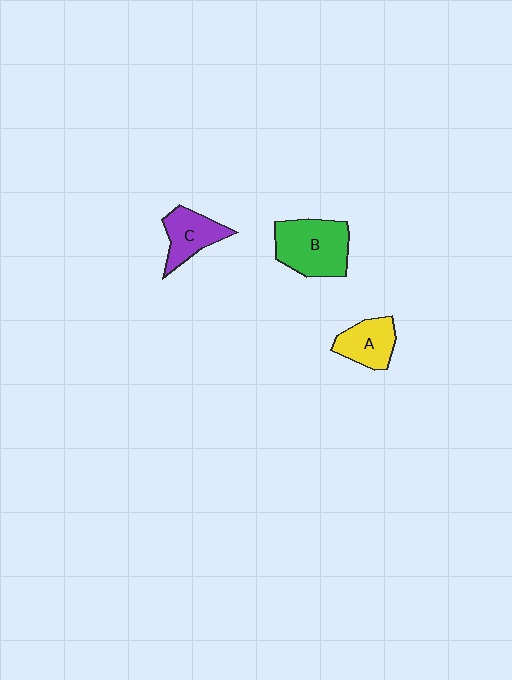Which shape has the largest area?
Shape B (green).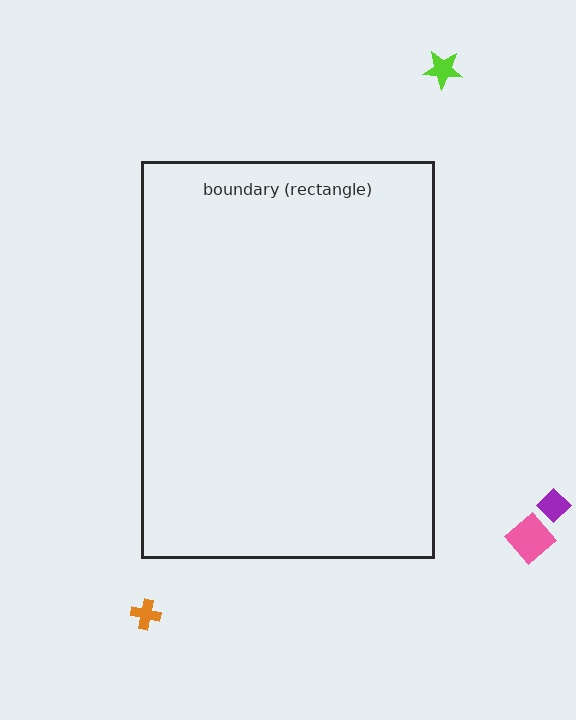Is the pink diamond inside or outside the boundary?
Outside.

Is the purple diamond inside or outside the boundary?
Outside.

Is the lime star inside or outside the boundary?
Outside.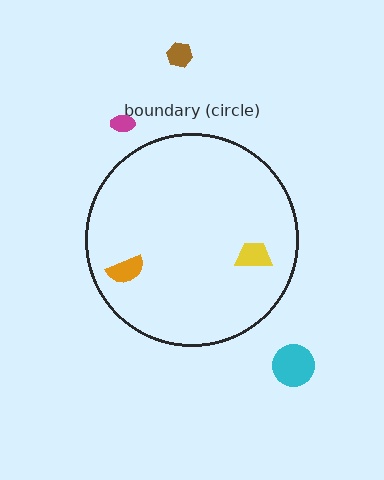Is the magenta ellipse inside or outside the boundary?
Outside.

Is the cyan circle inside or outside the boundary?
Outside.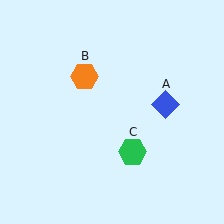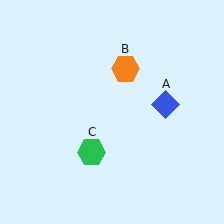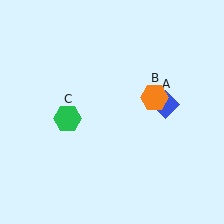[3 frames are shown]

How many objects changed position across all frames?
2 objects changed position: orange hexagon (object B), green hexagon (object C).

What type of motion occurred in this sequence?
The orange hexagon (object B), green hexagon (object C) rotated clockwise around the center of the scene.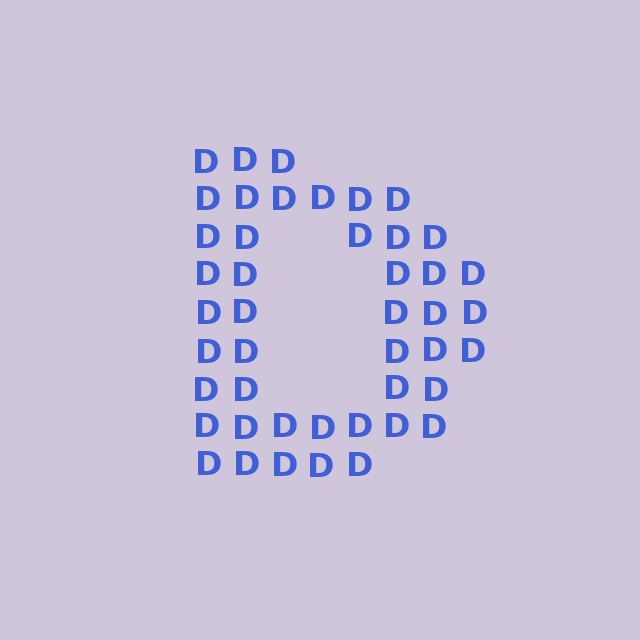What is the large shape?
The large shape is the letter D.